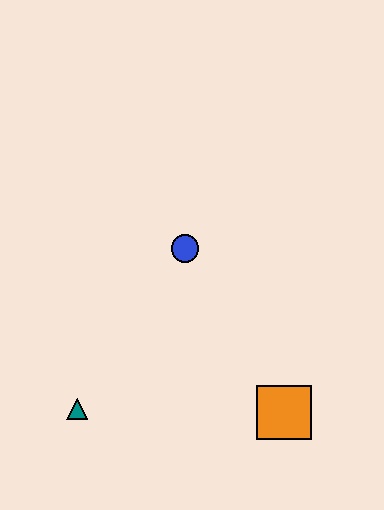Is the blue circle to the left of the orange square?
Yes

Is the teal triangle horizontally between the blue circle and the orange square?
No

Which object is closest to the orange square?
The blue circle is closest to the orange square.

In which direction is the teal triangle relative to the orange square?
The teal triangle is to the left of the orange square.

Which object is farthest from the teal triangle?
The orange square is farthest from the teal triangle.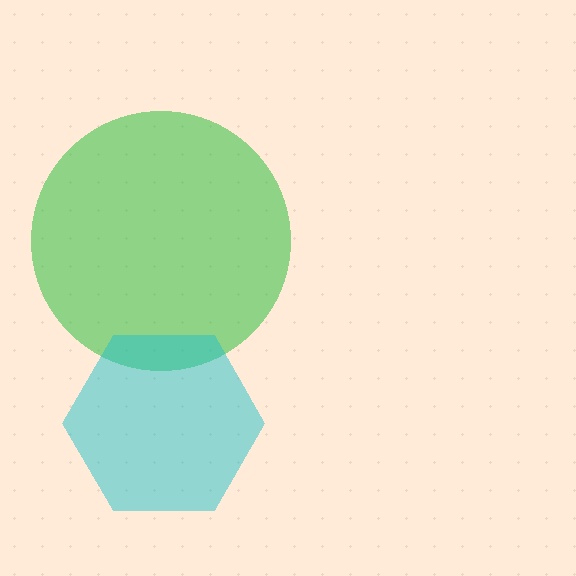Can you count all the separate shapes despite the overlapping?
Yes, there are 2 separate shapes.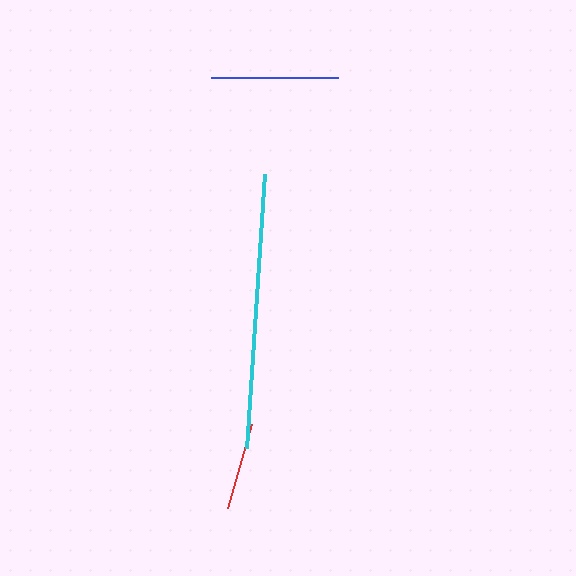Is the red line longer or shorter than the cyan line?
The cyan line is longer than the red line.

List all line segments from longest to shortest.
From longest to shortest: cyan, blue, red.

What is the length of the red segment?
The red segment is approximately 87 pixels long.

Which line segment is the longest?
The cyan line is the longest at approximately 275 pixels.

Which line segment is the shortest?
The red line is the shortest at approximately 87 pixels.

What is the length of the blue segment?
The blue segment is approximately 127 pixels long.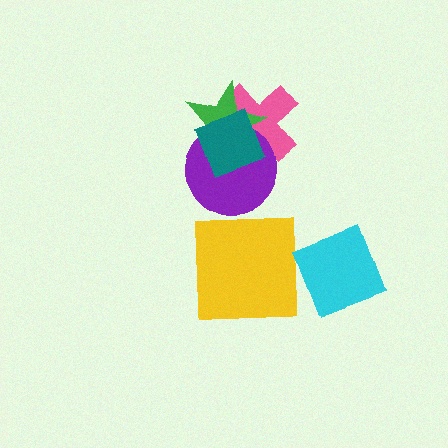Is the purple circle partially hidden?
Yes, it is partially covered by another shape.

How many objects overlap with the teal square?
3 objects overlap with the teal square.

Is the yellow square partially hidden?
No, no other shape covers it.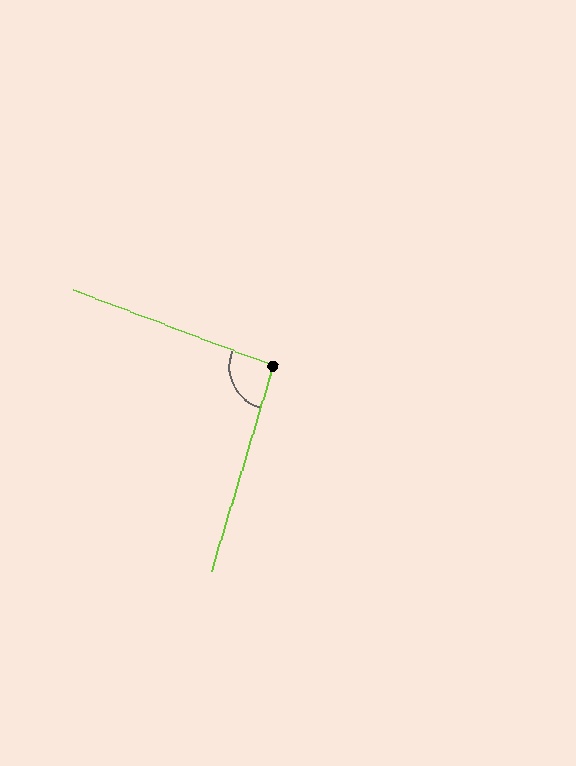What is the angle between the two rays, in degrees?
Approximately 94 degrees.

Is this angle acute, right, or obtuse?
It is approximately a right angle.